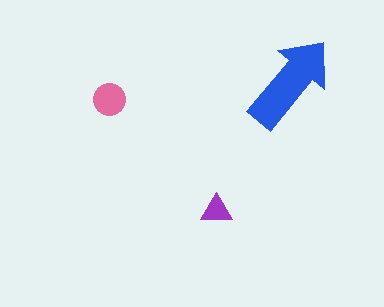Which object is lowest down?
The purple triangle is bottommost.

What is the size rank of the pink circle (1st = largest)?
2nd.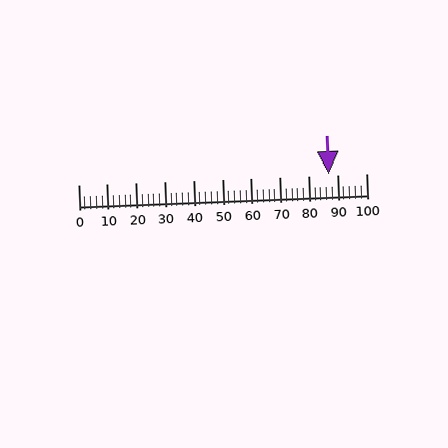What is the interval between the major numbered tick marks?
The major tick marks are spaced 10 units apart.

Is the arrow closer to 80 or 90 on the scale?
The arrow is closer to 90.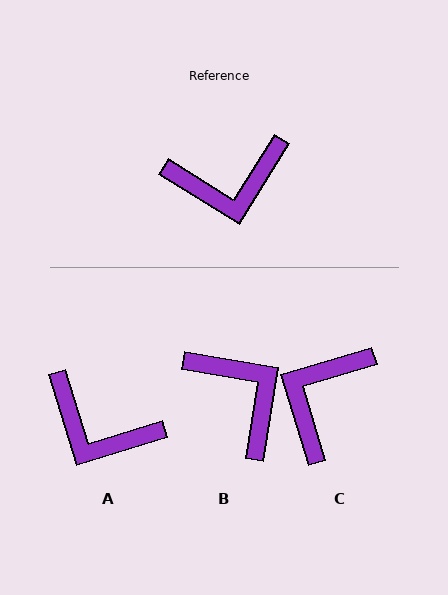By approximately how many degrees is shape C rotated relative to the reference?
Approximately 132 degrees clockwise.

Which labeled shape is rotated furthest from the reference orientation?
C, about 132 degrees away.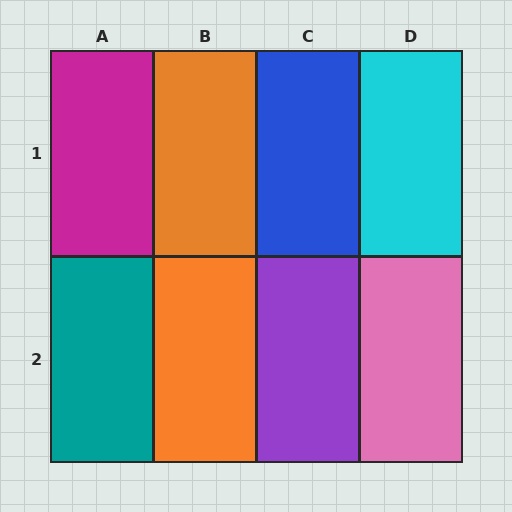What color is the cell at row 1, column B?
Orange.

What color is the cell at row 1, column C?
Blue.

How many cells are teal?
1 cell is teal.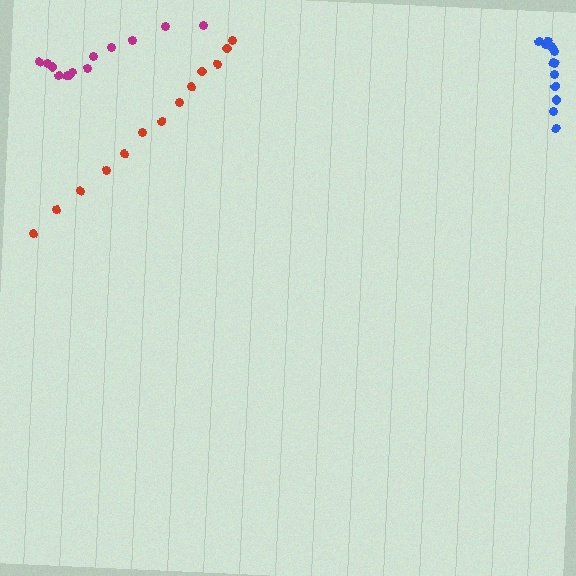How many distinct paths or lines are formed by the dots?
There are 3 distinct paths.